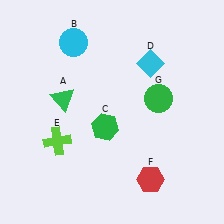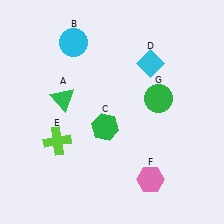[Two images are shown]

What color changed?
The hexagon (F) changed from red in Image 1 to pink in Image 2.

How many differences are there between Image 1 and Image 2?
There is 1 difference between the two images.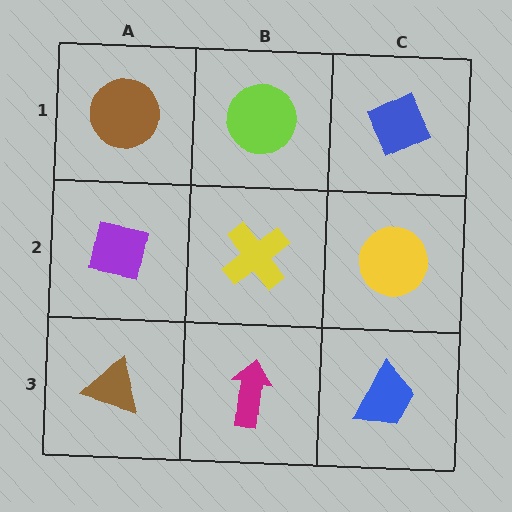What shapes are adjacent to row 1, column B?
A yellow cross (row 2, column B), a brown circle (row 1, column A), a blue diamond (row 1, column C).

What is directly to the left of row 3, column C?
A magenta arrow.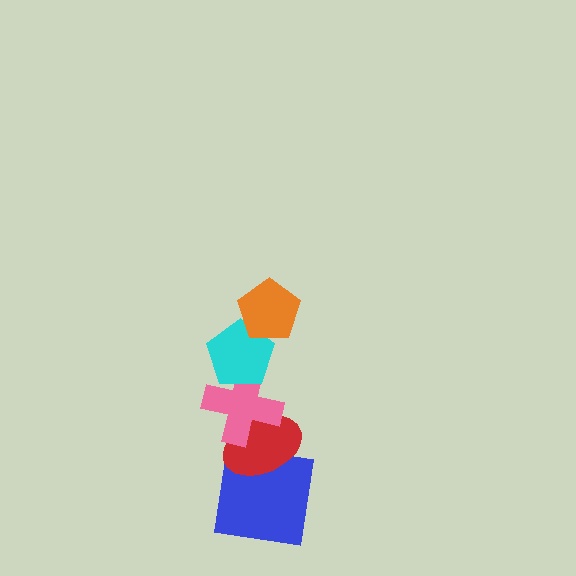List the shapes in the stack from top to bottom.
From top to bottom: the orange pentagon, the cyan pentagon, the pink cross, the red ellipse, the blue square.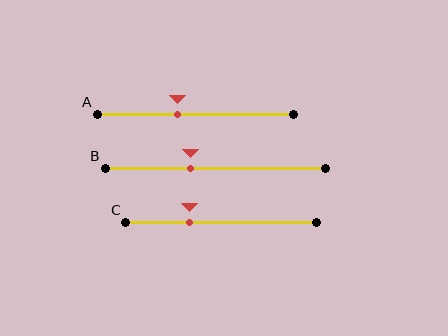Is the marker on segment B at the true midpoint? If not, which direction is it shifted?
No, the marker on segment B is shifted to the left by about 11% of the segment length.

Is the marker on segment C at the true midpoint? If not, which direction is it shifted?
No, the marker on segment C is shifted to the left by about 17% of the segment length.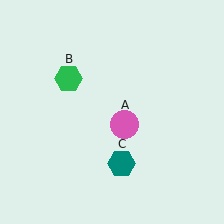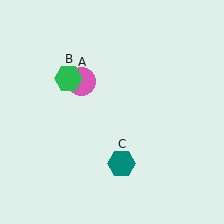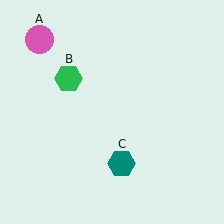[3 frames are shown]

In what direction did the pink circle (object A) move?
The pink circle (object A) moved up and to the left.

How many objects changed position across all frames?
1 object changed position: pink circle (object A).